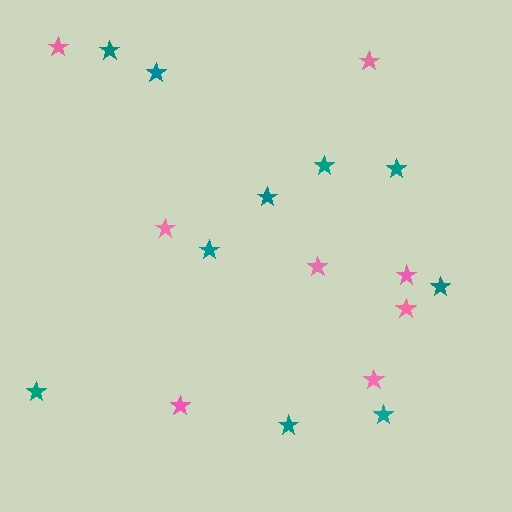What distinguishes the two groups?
There are 2 groups: one group of teal stars (10) and one group of pink stars (8).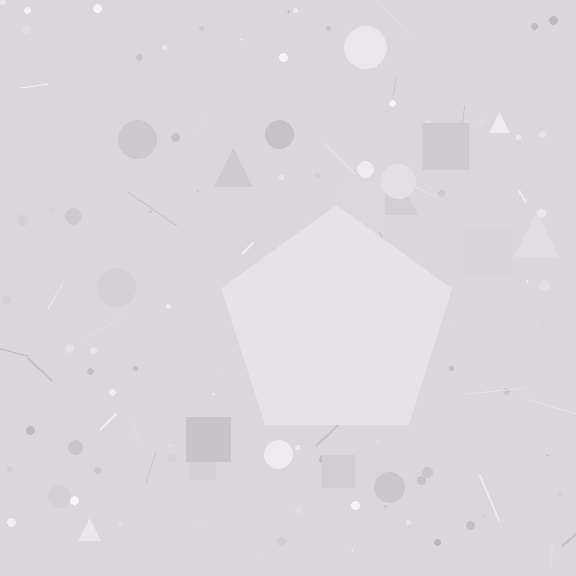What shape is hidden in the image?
A pentagon is hidden in the image.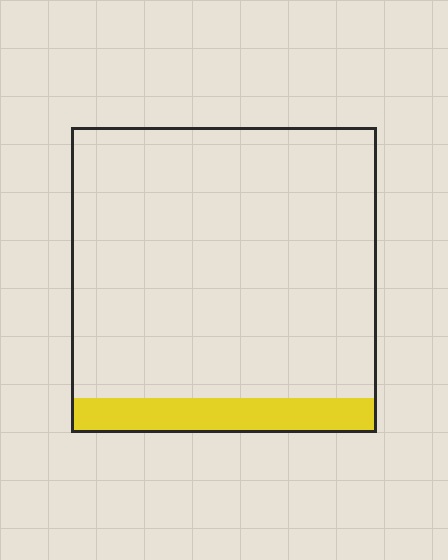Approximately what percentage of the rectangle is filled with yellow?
Approximately 10%.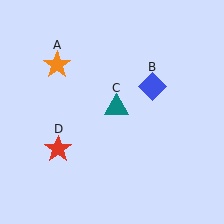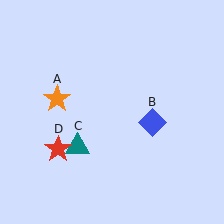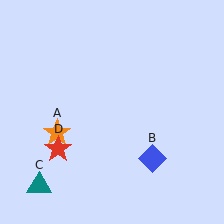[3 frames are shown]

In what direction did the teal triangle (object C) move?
The teal triangle (object C) moved down and to the left.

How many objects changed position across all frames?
3 objects changed position: orange star (object A), blue diamond (object B), teal triangle (object C).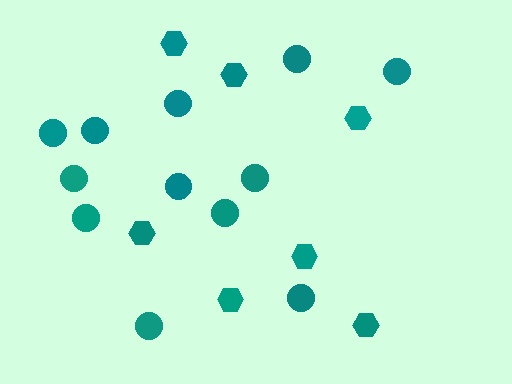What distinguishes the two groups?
There are 2 groups: one group of hexagons (7) and one group of circles (12).